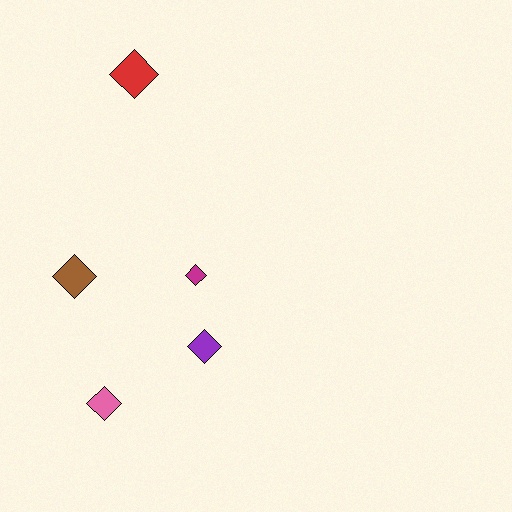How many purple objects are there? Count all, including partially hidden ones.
There is 1 purple object.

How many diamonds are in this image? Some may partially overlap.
There are 5 diamonds.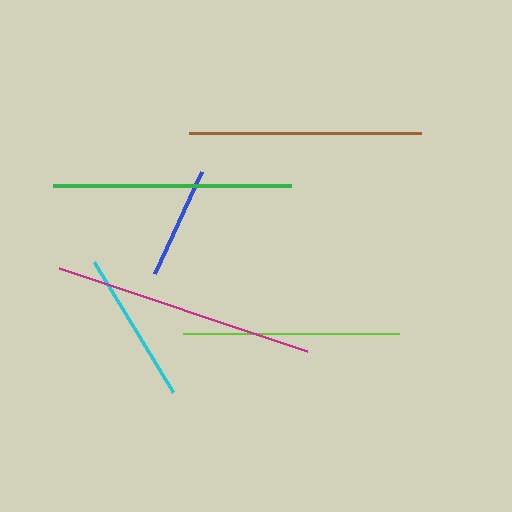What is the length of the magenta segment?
The magenta segment is approximately 261 pixels long.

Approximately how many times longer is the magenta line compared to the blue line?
The magenta line is approximately 2.3 times the length of the blue line.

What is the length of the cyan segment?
The cyan segment is approximately 152 pixels long.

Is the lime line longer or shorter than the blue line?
The lime line is longer than the blue line.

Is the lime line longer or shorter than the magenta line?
The magenta line is longer than the lime line.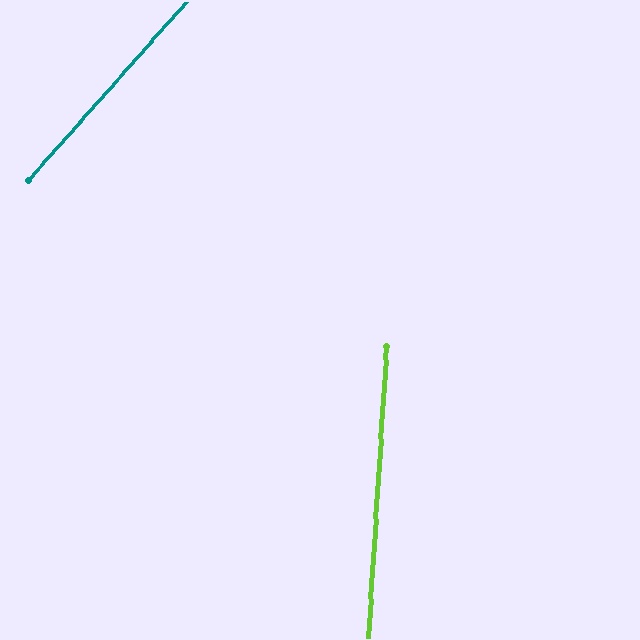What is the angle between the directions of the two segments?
Approximately 38 degrees.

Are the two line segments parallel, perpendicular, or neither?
Neither parallel nor perpendicular — they differ by about 38°.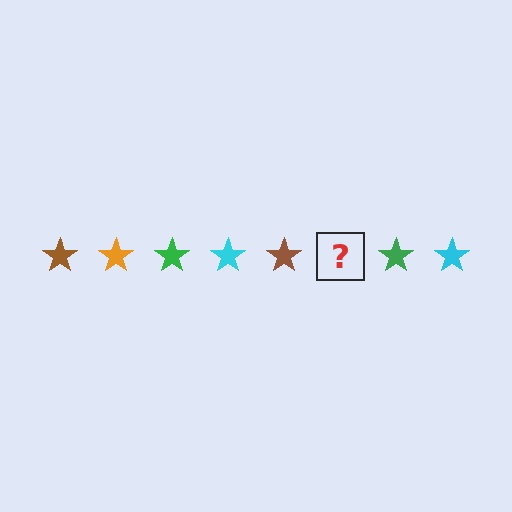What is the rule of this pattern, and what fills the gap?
The rule is that the pattern cycles through brown, orange, green, cyan stars. The gap should be filled with an orange star.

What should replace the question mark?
The question mark should be replaced with an orange star.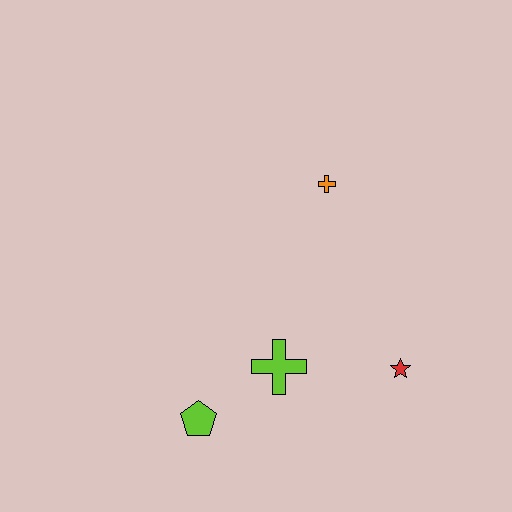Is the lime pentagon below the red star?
Yes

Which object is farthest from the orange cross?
The lime pentagon is farthest from the orange cross.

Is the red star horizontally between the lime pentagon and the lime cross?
No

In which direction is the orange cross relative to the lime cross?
The orange cross is above the lime cross.